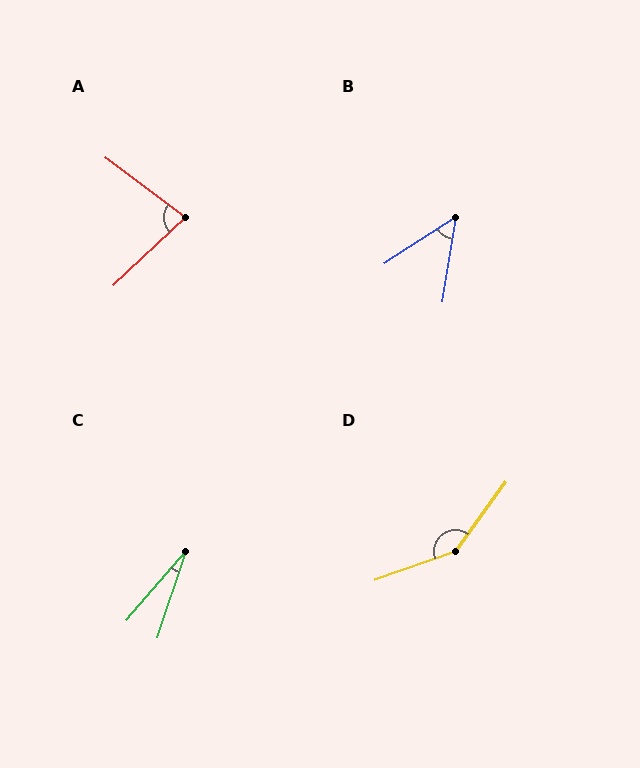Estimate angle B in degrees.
Approximately 48 degrees.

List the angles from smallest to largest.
C (22°), B (48°), A (80°), D (145°).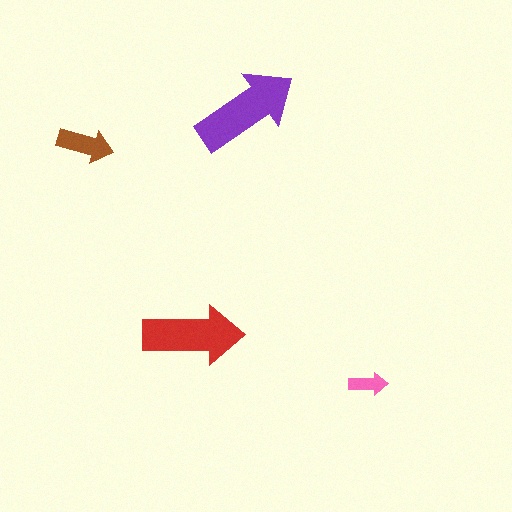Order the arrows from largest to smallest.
the purple one, the red one, the brown one, the pink one.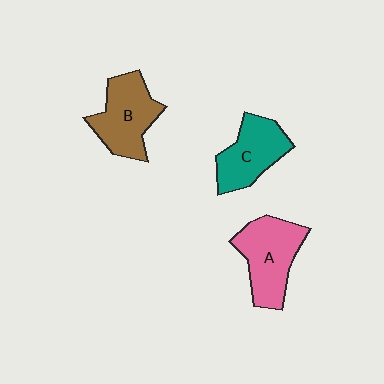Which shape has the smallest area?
Shape C (teal).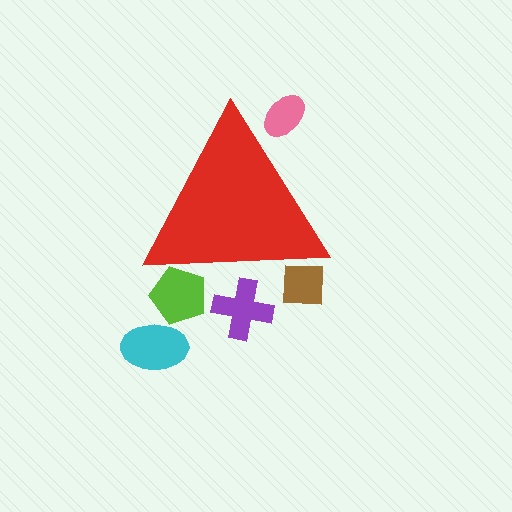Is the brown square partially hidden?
Yes, the brown square is partially hidden behind the red triangle.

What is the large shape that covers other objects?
A red triangle.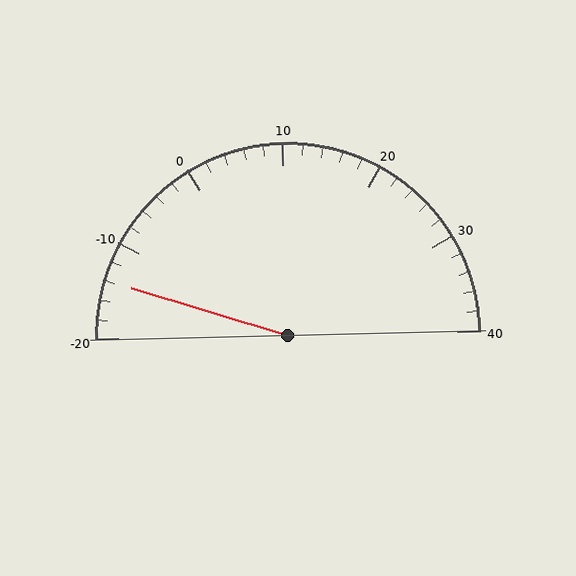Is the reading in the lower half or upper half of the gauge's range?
The reading is in the lower half of the range (-20 to 40).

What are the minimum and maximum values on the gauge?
The gauge ranges from -20 to 40.